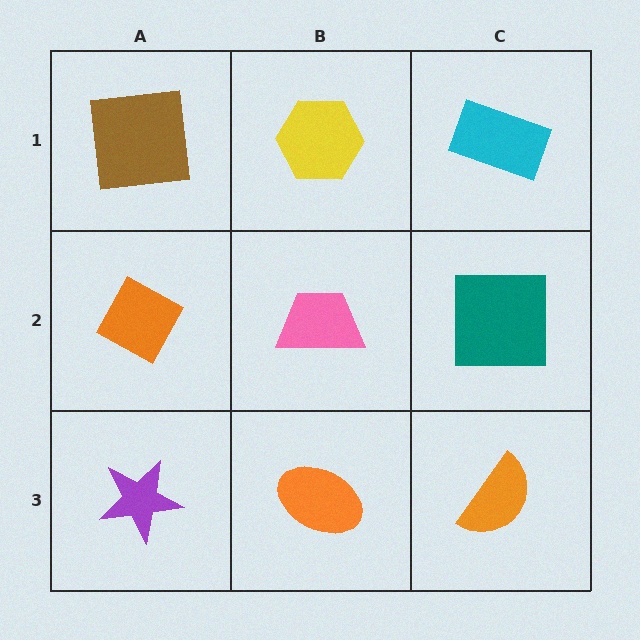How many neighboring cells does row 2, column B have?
4.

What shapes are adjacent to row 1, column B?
A pink trapezoid (row 2, column B), a brown square (row 1, column A), a cyan rectangle (row 1, column C).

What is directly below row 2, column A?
A purple star.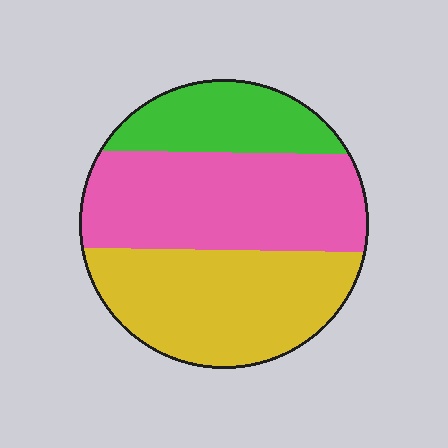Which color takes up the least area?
Green, at roughly 20%.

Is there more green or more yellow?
Yellow.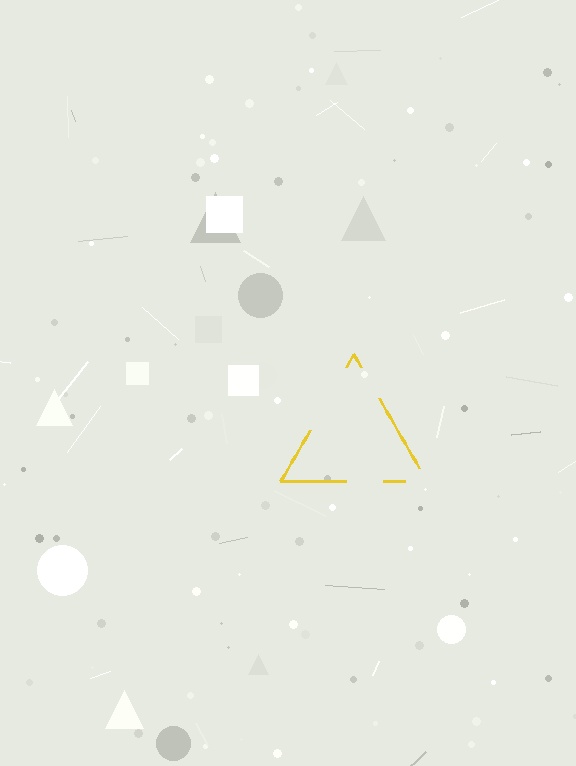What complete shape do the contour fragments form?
The contour fragments form a triangle.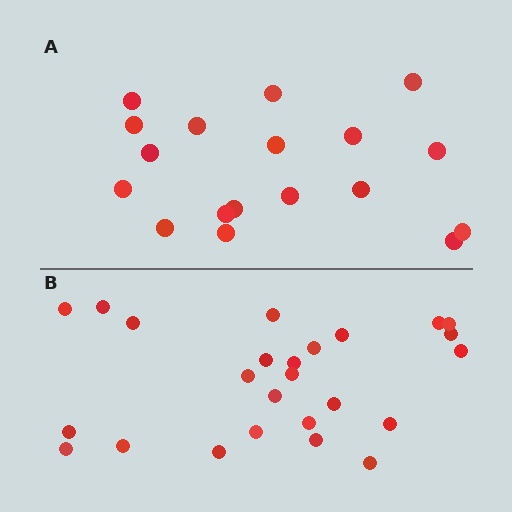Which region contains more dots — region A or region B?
Region B (the bottom region) has more dots.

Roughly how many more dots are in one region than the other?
Region B has roughly 8 or so more dots than region A.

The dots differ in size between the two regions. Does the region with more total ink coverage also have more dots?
No. Region A has more total ink coverage because its dots are larger, but region B actually contains more individual dots. Total area can be misleading — the number of items is what matters here.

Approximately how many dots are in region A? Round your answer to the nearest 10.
About 20 dots. (The exact count is 18, which rounds to 20.)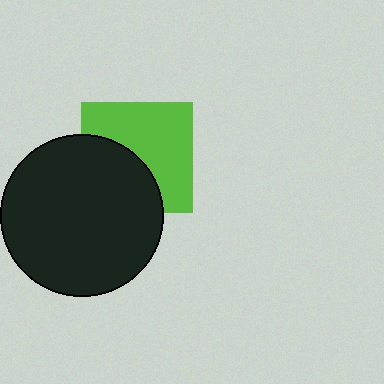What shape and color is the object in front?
The object in front is a black circle.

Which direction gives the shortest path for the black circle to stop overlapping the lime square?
Moving toward the lower-left gives the shortest separation.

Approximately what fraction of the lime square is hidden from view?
Roughly 41% of the lime square is hidden behind the black circle.